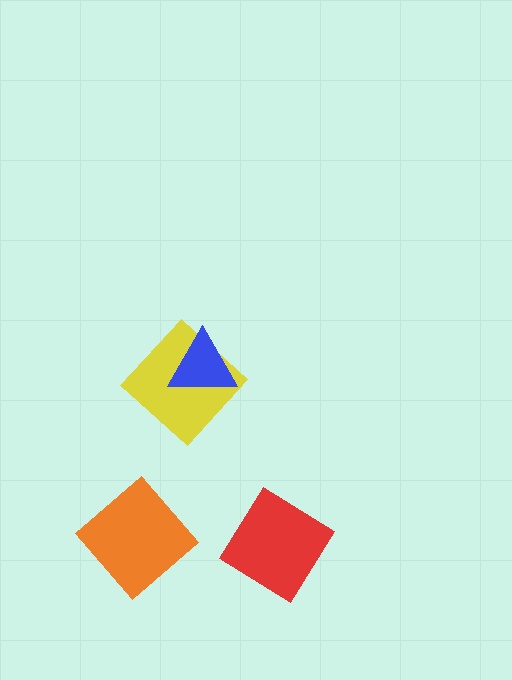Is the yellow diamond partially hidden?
Yes, it is partially covered by another shape.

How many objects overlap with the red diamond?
0 objects overlap with the red diamond.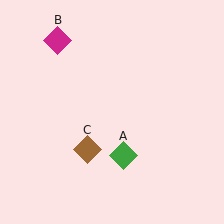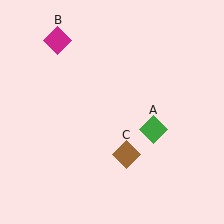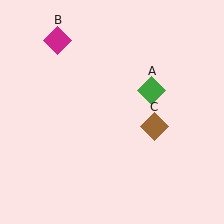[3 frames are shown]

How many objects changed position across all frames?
2 objects changed position: green diamond (object A), brown diamond (object C).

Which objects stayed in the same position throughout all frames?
Magenta diamond (object B) remained stationary.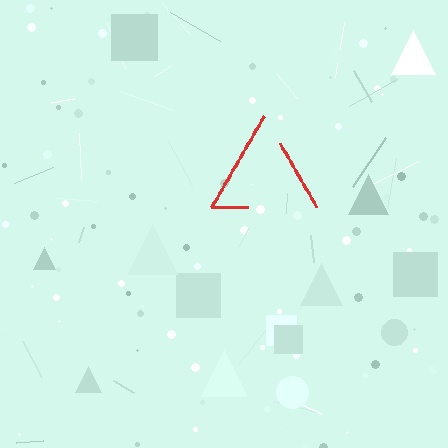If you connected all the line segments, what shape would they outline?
They would outline a triangle.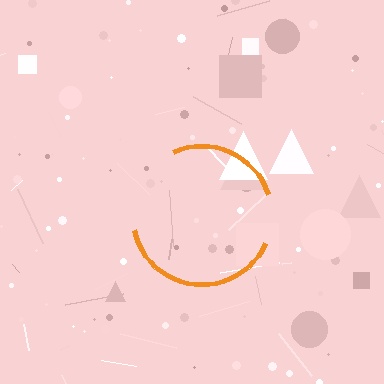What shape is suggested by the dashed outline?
The dashed outline suggests a circle.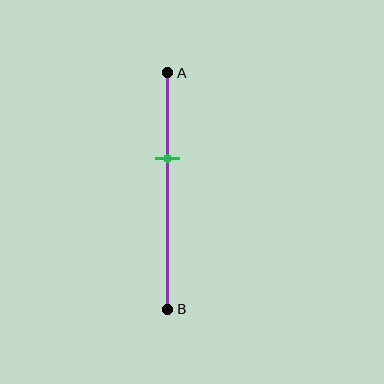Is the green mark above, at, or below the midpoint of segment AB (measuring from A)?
The green mark is above the midpoint of segment AB.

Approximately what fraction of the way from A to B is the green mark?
The green mark is approximately 35% of the way from A to B.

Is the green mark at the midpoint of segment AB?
No, the mark is at about 35% from A, not at the 50% midpoint.